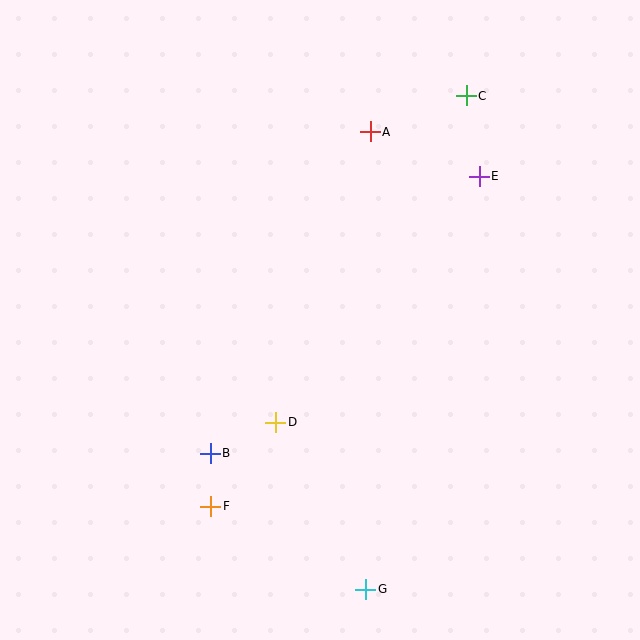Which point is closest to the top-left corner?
Point A is closest to the top-left corner.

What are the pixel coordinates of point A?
Point A is at (370, 132).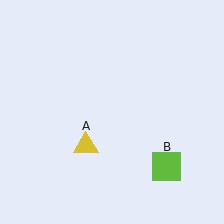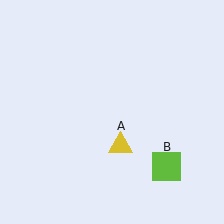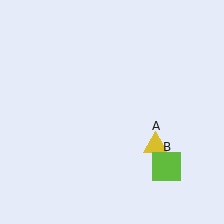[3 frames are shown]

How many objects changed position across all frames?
1 object changed position: yellow triangle (object A).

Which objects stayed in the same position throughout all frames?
Lime square (object B) remained stationary.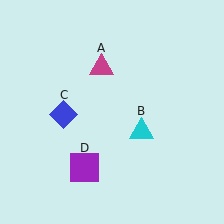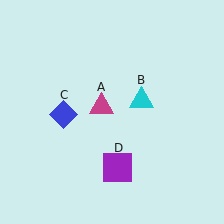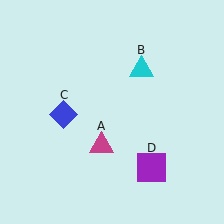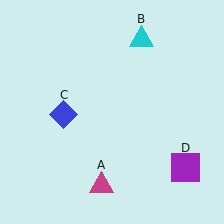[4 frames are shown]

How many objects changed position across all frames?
3 objects changed position: magenta triangle (object A), cyan triangle (object B), purple square (object D).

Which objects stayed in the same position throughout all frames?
Blue diamond (object C) remained stationary.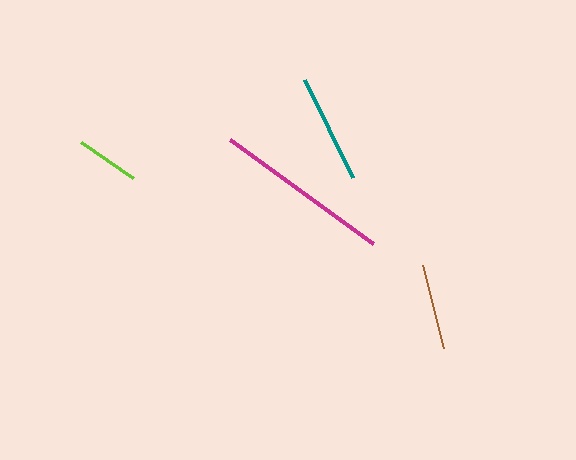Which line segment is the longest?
The magenta line is the longest at approximately 177 pixels.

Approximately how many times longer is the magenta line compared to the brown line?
The magenta line is approximately 2.1 times the length of the brown line.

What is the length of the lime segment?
The lime segment is approximately 63 pixels long.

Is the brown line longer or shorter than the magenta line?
The magenta line is longer than the brown line.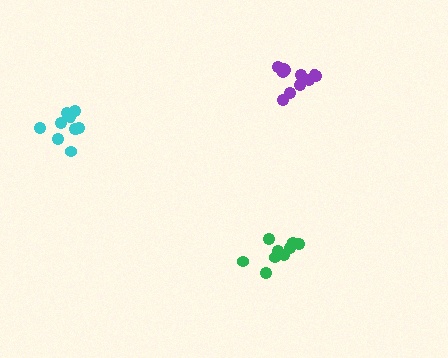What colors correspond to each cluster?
The clusters are colored: cyan, green, purple.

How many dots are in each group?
Group 1: 10 dots, Group 2: 9 dots, Group 3: 11 dots (30 total).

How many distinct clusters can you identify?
There are 3 distinct clusters.